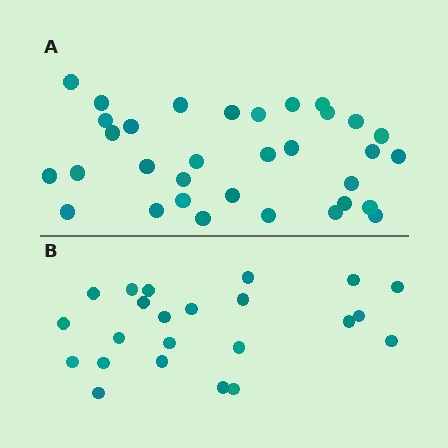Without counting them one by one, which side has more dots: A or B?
Region A (the top region) has more dots.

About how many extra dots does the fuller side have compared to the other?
Region A has roughly 10 or so more dots than region B.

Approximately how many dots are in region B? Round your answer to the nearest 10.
About 20 dots. (The exact count is 23, which rounds to 20.)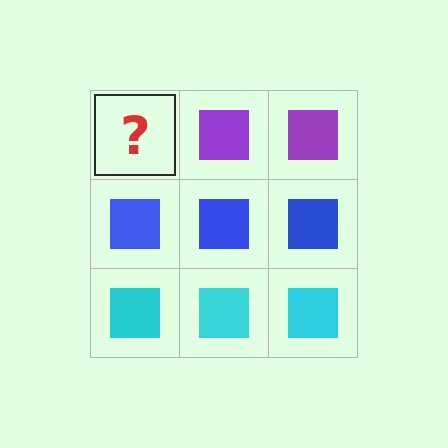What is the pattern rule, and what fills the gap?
The rule is that each row has a consistent color. The gap should be filled with a purple square.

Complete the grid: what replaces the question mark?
The question mark should be replaced with a purple square.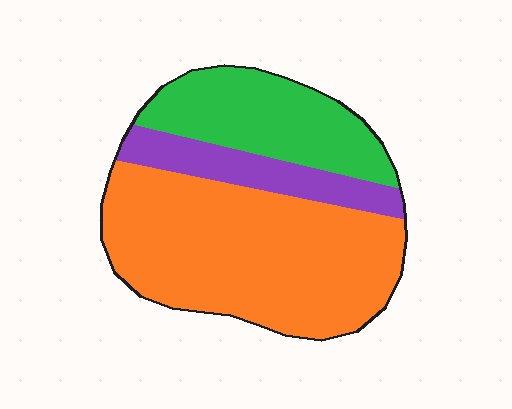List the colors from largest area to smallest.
From largest to smallest: orange, green, purple.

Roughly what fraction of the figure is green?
Green covers about 25% of the figure.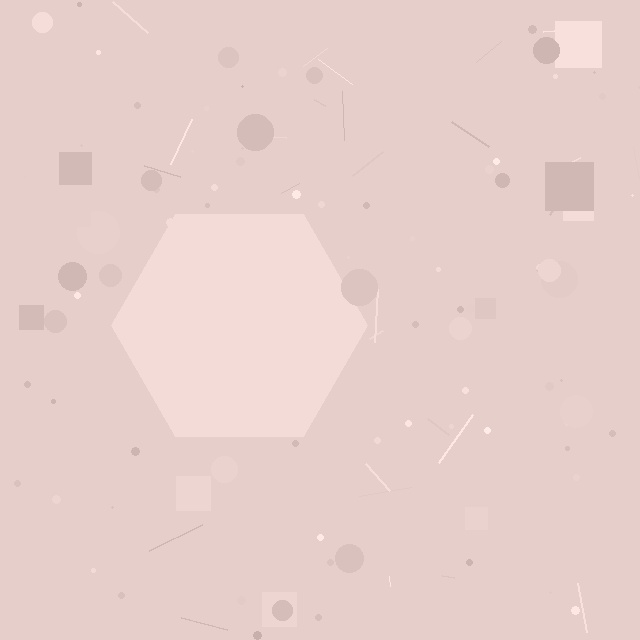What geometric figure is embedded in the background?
A hexagon is embedded in the background.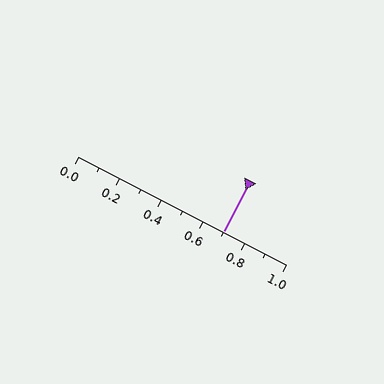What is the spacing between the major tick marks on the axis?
The major ticks are spaced 0.2 apart.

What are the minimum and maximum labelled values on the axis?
The axis runs from 0.0 to 1.0.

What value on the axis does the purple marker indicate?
The marker indicates approximately 0.7.